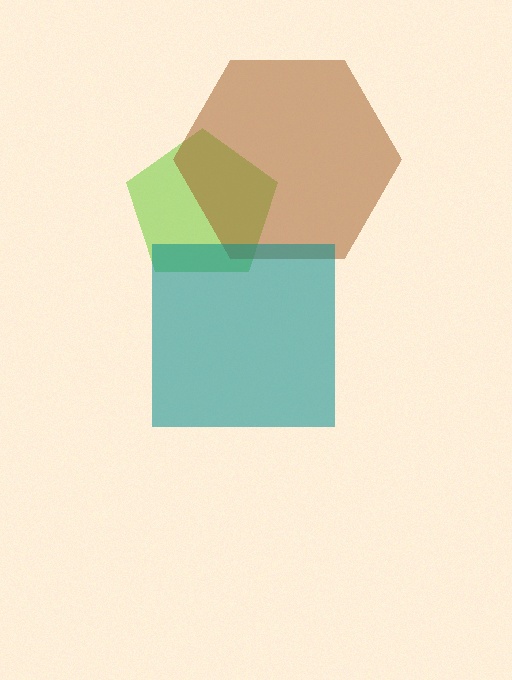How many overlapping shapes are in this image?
There are 3 overlapping shapes in the image.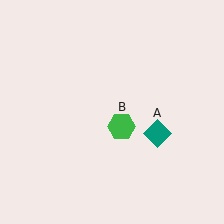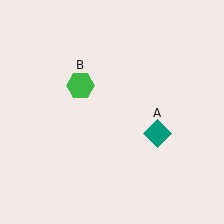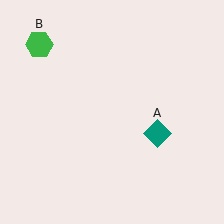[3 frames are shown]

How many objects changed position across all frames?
1 object changed position: green hexagon (object B).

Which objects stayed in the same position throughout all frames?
Teal diamond (object A) remained stationary.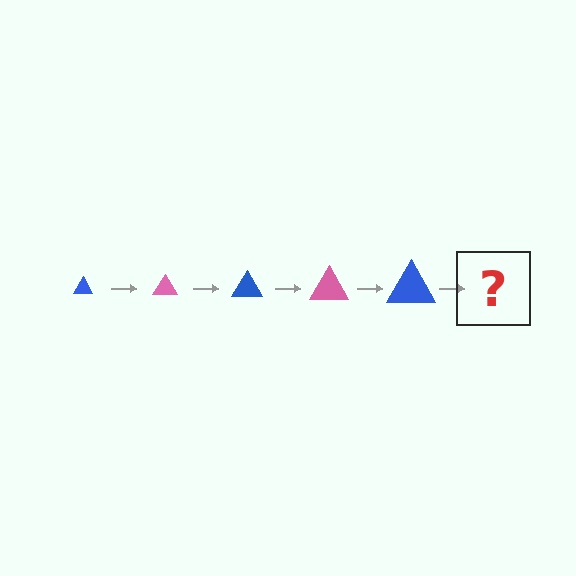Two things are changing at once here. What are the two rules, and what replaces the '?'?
The two rules are that the triangle grows larger each step and the color cycles through blue and pink. The '?' should be a pink triangle, larger than the previous one.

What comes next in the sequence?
The next element should be a pink triangle, larger than the previous one.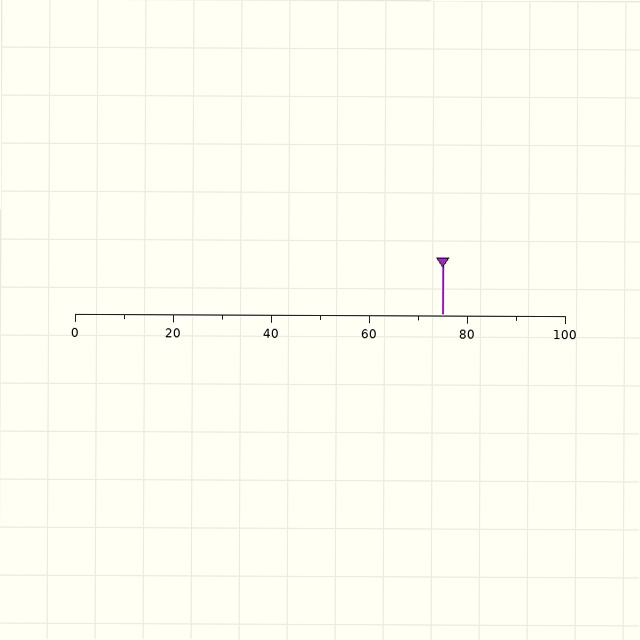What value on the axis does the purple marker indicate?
The marker indicates approximately 75.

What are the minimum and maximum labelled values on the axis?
The axis runs from 0 to 100.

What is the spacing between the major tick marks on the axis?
The major ticks are spaced 20 apart.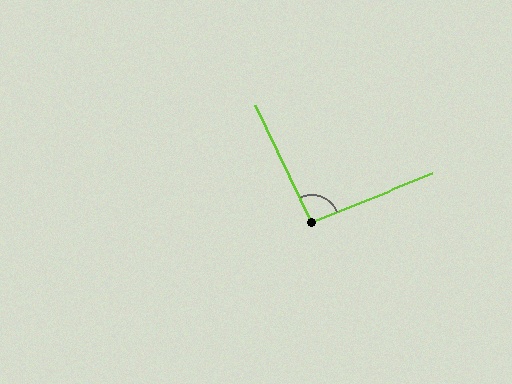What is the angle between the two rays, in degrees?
Approximately 94 degrees.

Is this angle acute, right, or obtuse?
It is approximately a right angle.